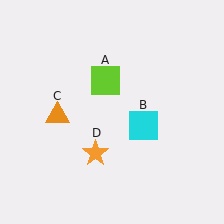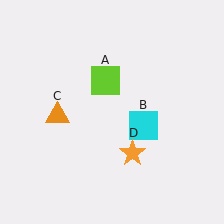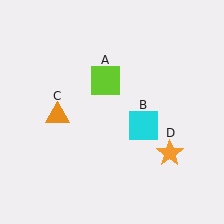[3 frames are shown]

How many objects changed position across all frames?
1 object changed position: orange star (object D).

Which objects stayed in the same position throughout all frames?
Lime square (object A) and cyan square (object B) and orange triangle (object C) remained stationary.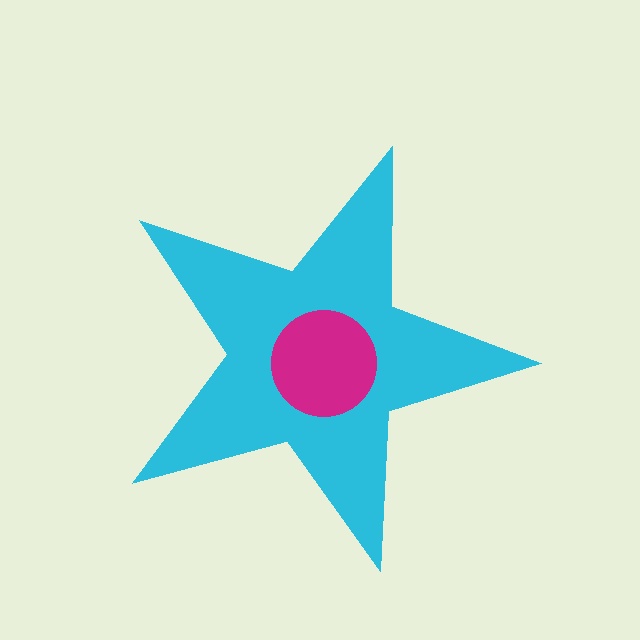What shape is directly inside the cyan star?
The magenta circle.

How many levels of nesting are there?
2.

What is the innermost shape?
The magenta circle.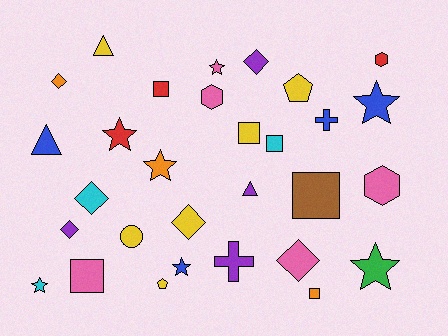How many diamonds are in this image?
There are 6 diamonds.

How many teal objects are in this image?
There are no teal objects.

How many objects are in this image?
There are 30 objects.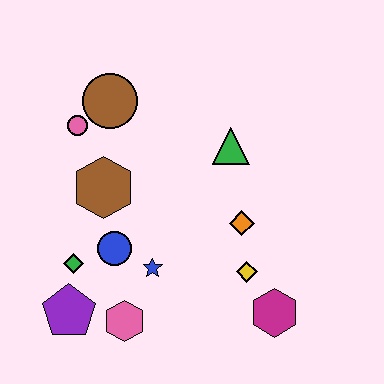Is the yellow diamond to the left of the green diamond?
No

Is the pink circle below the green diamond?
No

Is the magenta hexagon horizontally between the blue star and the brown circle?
No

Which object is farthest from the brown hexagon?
The magenta hexagon is farthest from the brown hexagon.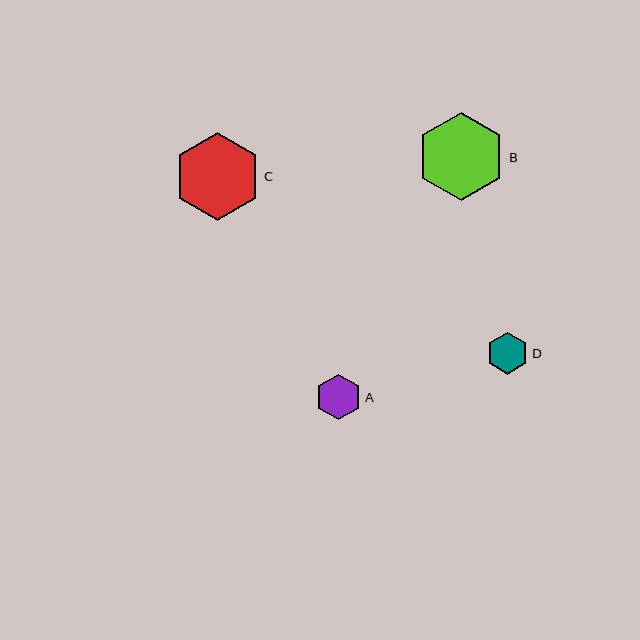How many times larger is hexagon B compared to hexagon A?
Hexagon B is approximately 1.9 times the size of hexagon A.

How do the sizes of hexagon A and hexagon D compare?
Hexagon A and hexagon D are approximately the same size.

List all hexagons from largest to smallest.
From largest to smallest: B, C, A, D.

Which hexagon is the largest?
Hexagon B is the largest with a size of approximately 89 pixels.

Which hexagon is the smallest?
Hexagon D is the smallest with a size of approximately 42 pixels.